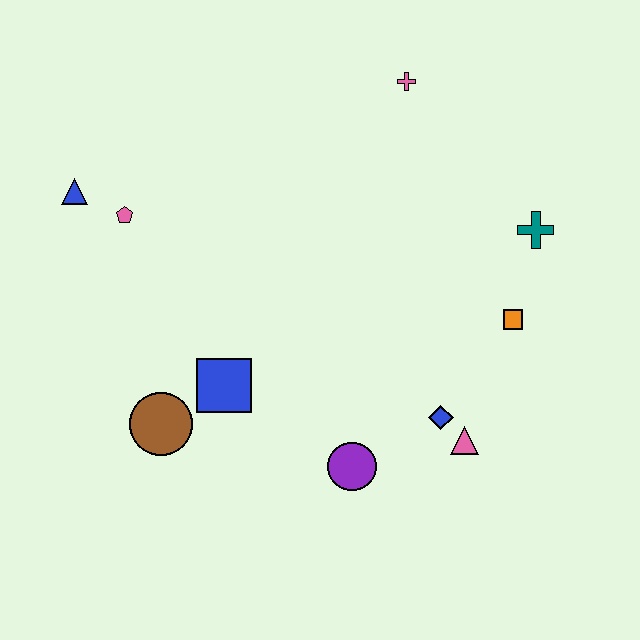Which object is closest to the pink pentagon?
The blue triangle is closest to the pink pentagon.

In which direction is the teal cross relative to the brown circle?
The teal cross is to the right of the brown circle.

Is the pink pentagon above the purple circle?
Yes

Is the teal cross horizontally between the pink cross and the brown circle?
No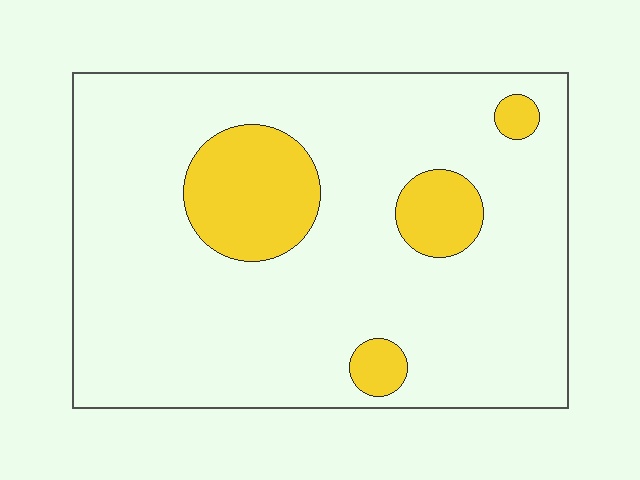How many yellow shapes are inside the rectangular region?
4.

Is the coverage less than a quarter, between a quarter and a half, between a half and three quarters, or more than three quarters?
Less than a quarter.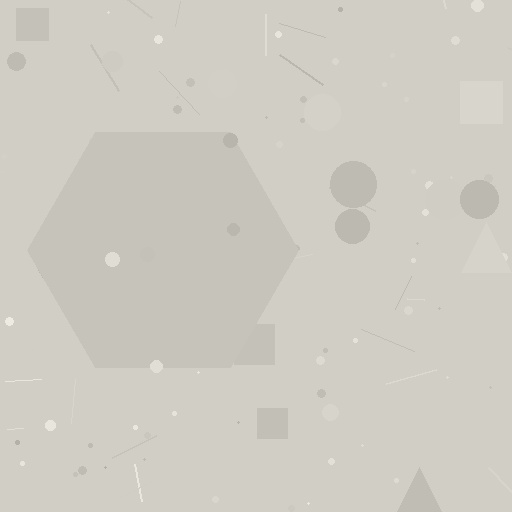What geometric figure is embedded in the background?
A hexagon is embedded in the background.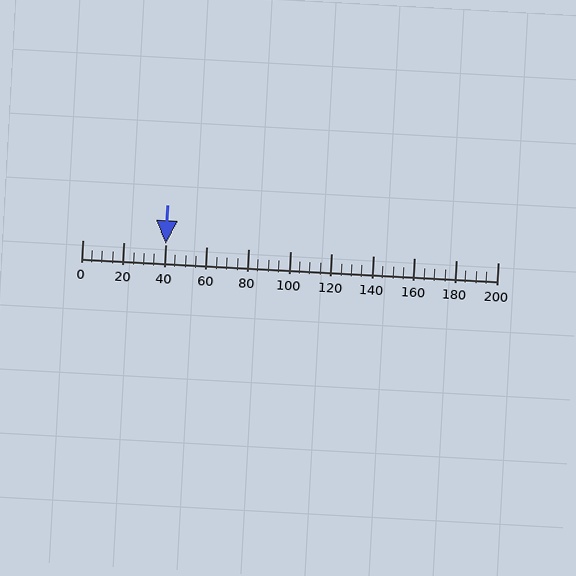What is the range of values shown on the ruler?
The ruler shows values from 0 to 200.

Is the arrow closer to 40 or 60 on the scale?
The arrow is closer to 40.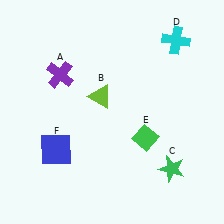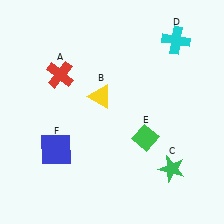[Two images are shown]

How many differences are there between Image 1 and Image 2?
There are 2 differences between the two images.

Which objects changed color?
A changed from purple to red. B changed from lime to yellow.